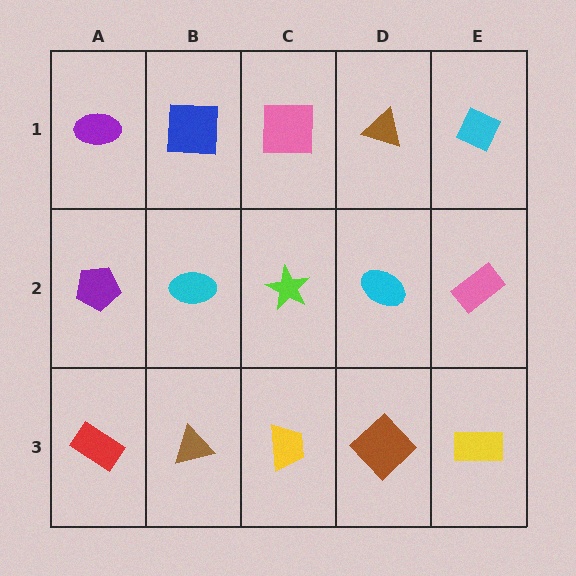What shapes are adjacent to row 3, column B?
A cyan ellipse (row 2, column B), a red rectangle (row 3, column A), a yellow trapezoid (row 3, column C).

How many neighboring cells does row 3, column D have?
3.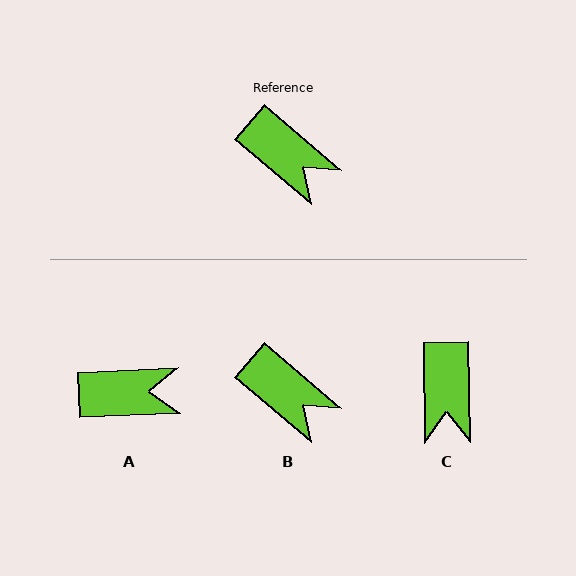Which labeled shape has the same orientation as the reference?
B.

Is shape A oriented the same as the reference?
No, it is off by about 43 degrees.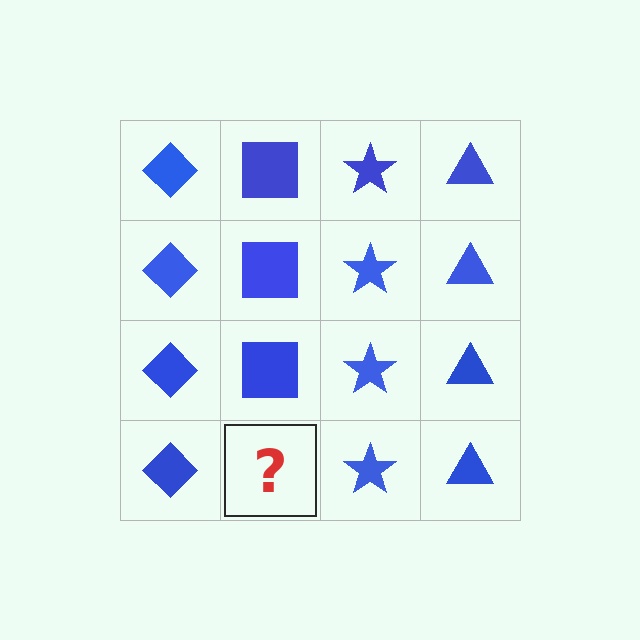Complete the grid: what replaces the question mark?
The question mark should be replaced with a blue square.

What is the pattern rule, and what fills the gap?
The rule is that each column has a consistent shape. The gap should be filled with a blue square.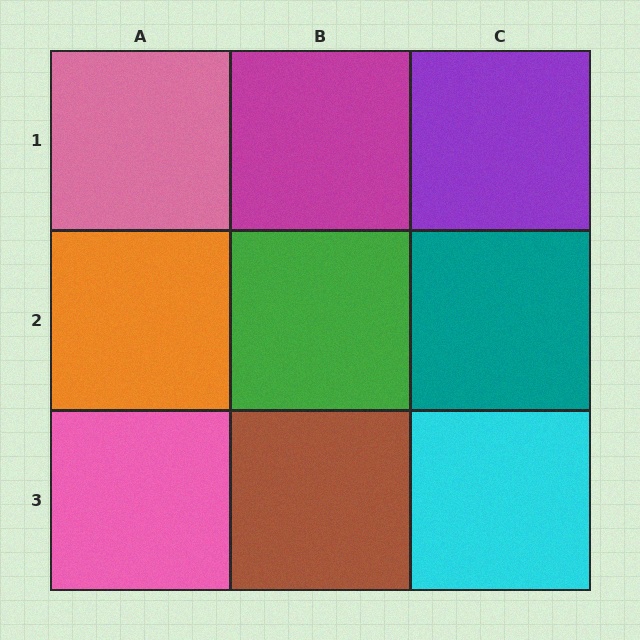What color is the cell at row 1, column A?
Pink.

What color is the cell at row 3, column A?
Pink.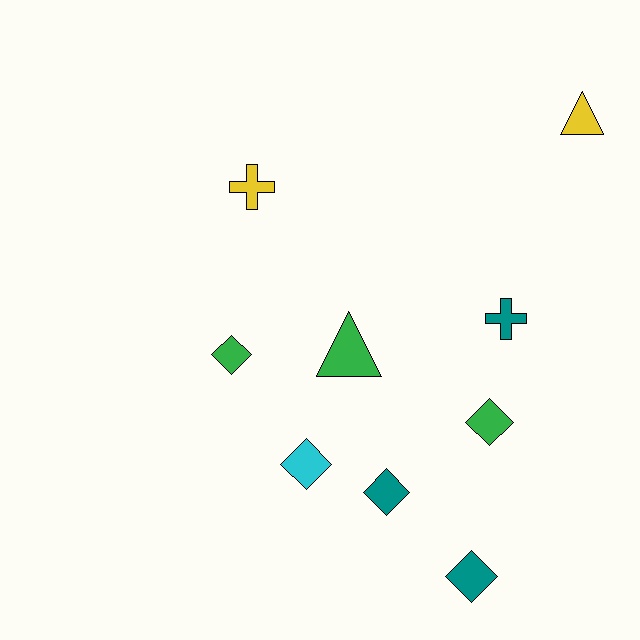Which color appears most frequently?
Green, with 3 objects.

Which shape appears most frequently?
Diamond, with 5 objects.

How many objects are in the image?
There are 9 objects.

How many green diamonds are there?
There are 2 green diamonds.